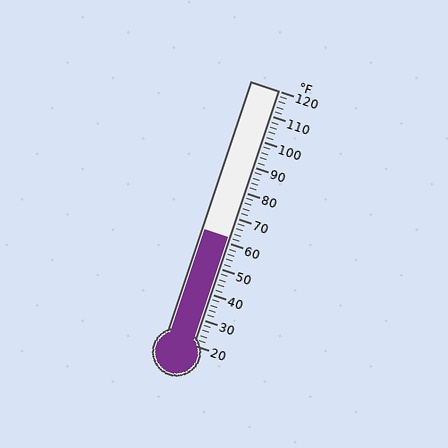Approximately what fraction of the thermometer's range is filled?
The thermometer is filled to approximately 40% of its range.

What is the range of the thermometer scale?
The thermometer scale ranges from 20°F to 120°F.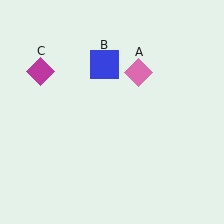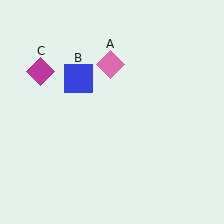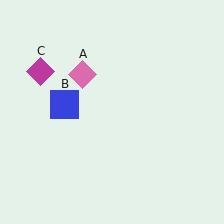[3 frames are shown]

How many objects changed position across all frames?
2 objects changed position: pink diamond (object A), blue square (object B).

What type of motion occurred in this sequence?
The pink diamond (object A), blue square (object B) rotated counterclockwise around the center of the scene.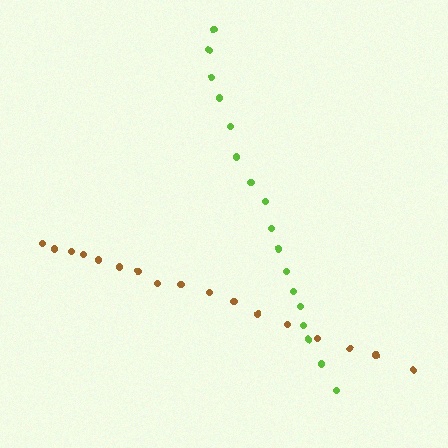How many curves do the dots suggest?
There are 2 distinct paths.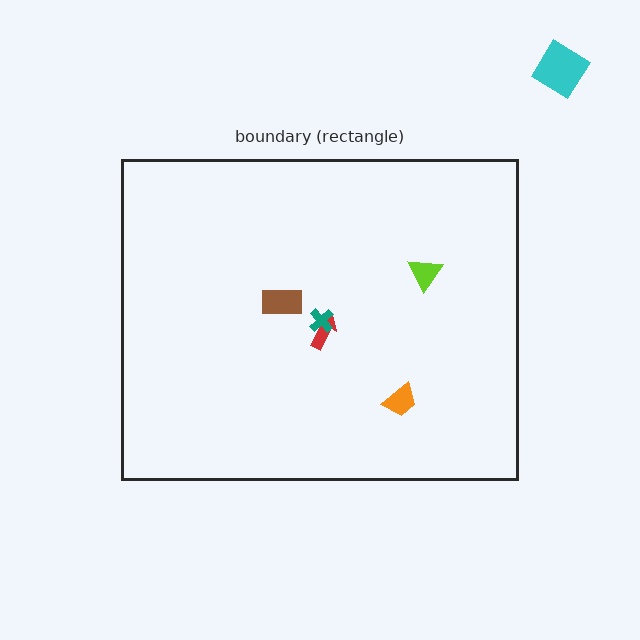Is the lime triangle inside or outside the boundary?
Inside.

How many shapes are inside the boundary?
5 inside, 1 outside.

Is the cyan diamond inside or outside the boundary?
Outside.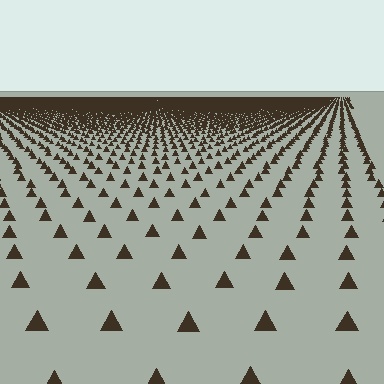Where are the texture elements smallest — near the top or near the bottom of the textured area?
Near the top.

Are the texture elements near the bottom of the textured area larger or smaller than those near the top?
Larger. Near the bottom, elements are closer to the viewer and appear at a bigger on-screen size.